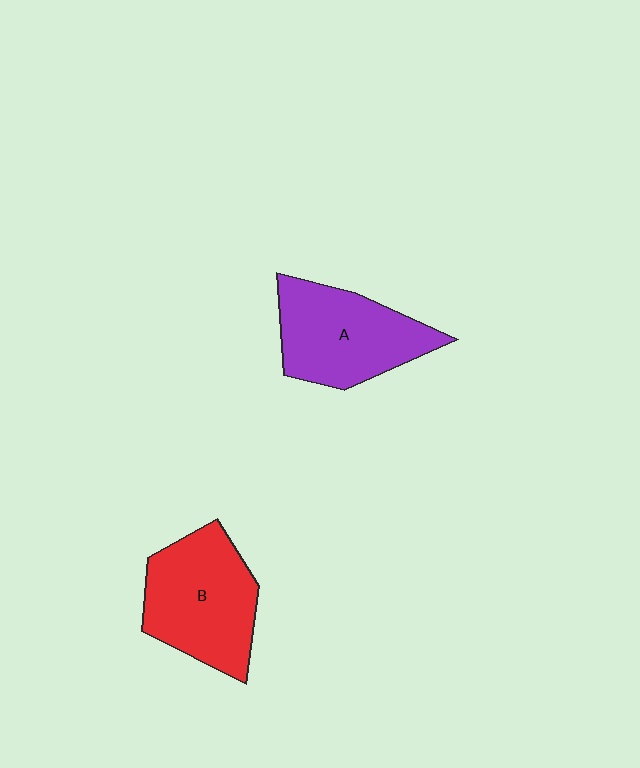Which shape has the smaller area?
Shape A (purple).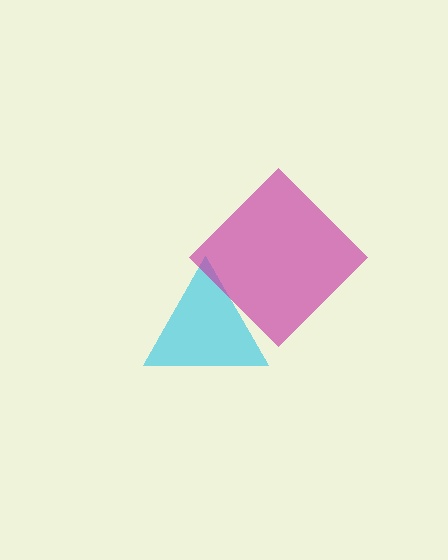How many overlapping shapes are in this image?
There are 2 overlapping shapes in the image.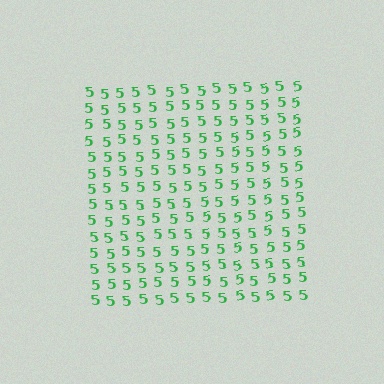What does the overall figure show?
The overall figure shows a square.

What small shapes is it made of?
It is made of small digit 5's.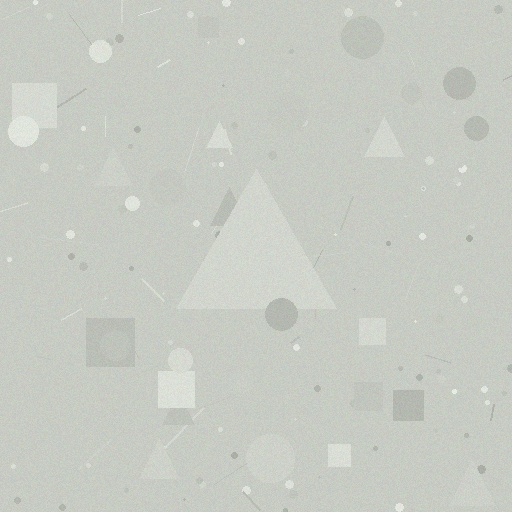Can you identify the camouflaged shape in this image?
The camouflaged shape is a triangle.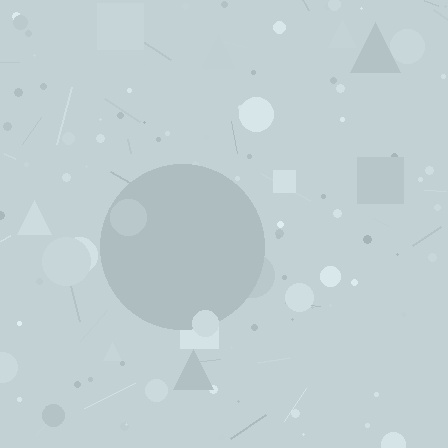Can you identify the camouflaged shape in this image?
The camouflaged shape is a circle.